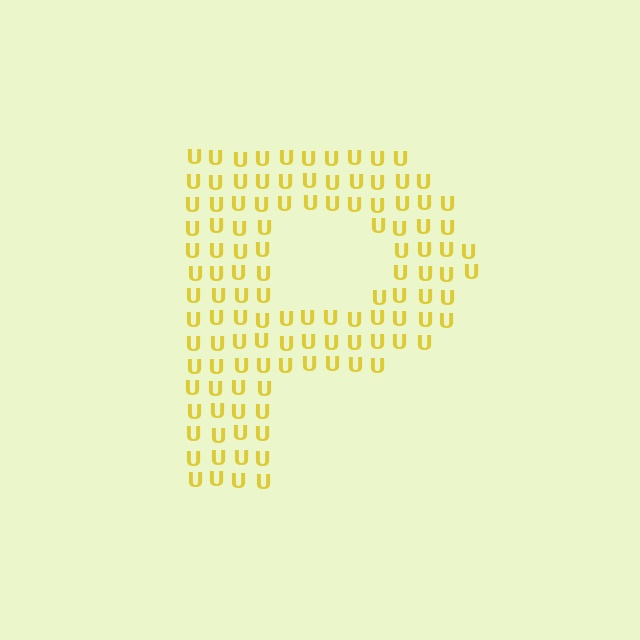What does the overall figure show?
The overall figure shows the letter P.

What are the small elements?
The small elements are letter U's.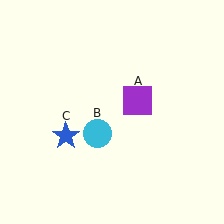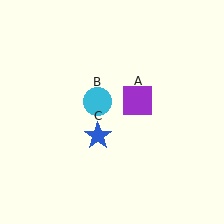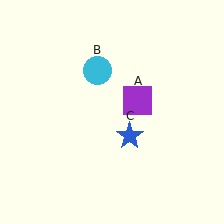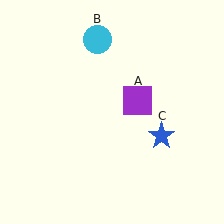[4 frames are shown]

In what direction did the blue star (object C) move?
The blue star (object C) moved right.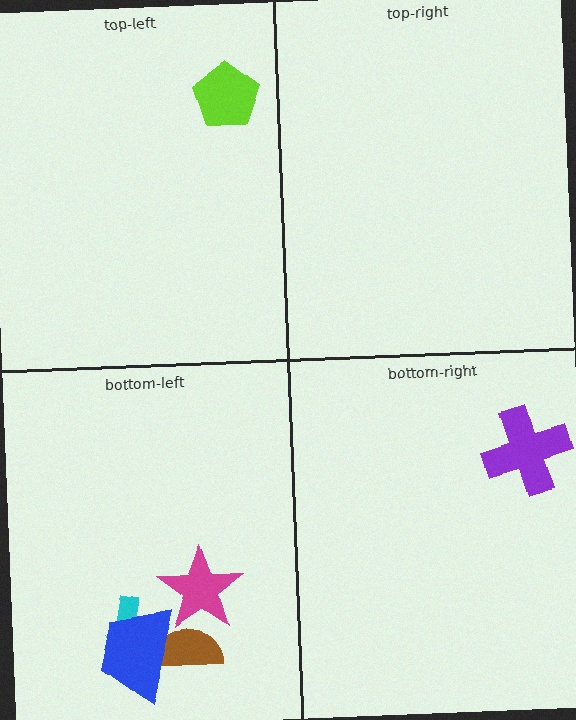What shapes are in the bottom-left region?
The cyan arrow, the brown semicircle, the blue trapezoid, the magenta star.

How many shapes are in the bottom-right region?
1.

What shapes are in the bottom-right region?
The purple cross.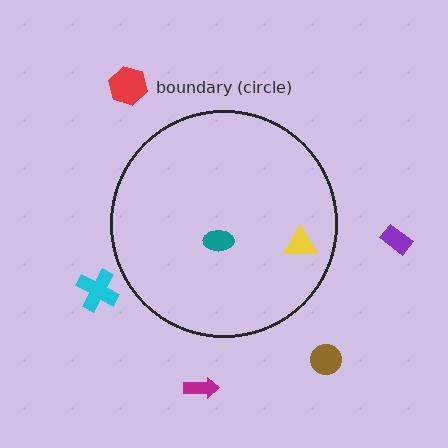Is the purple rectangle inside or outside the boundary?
Outside.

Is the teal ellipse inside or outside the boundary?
Inside.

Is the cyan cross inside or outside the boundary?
Outside.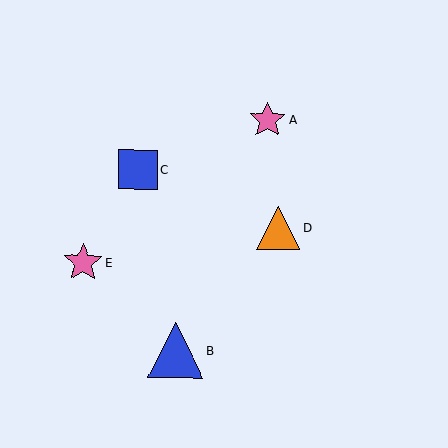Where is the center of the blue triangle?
The center of the blue triangle is at (176, 350).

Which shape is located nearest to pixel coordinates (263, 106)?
The pink star (labeled A) at (267, 120) is nearest to that location.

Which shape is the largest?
The blue triangle (labeled B) is the largest.